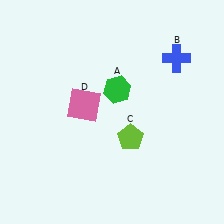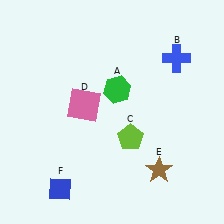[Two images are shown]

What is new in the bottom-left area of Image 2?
A blue diamond (F) was added in the bottom-left area of Image 2.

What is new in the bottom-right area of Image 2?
A brown star (E) was added in the bottom-right area of Image 2.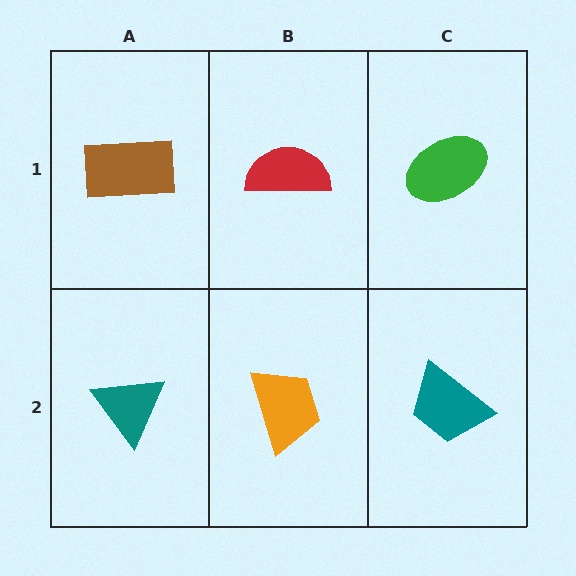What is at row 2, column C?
A teal trapezoid.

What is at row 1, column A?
A brown rectangle.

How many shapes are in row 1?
3 shapes.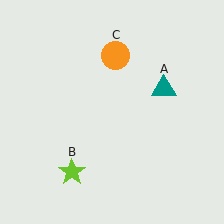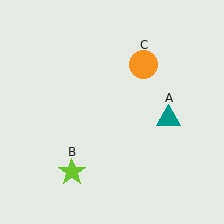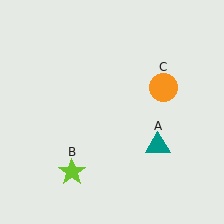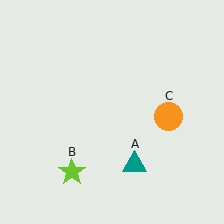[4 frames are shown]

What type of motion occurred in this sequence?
The teal triangle (object A), orange circle (object C) rotated clockwise around the center of the scene.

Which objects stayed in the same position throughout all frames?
Lime star (object B) remained stationary.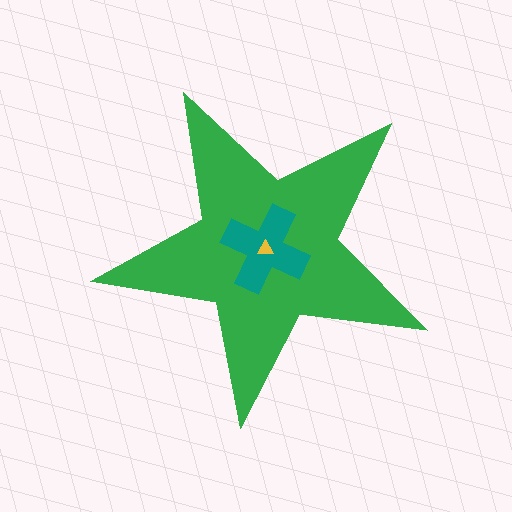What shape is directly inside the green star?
The teal cross.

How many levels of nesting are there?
3.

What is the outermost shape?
The green star.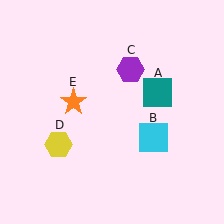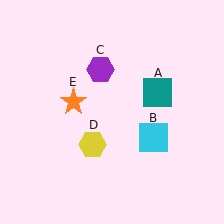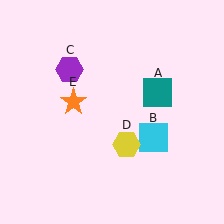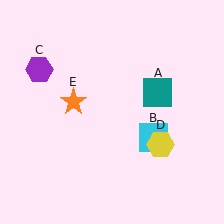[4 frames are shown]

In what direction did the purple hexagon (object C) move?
The purple hexagon (object C) moved left.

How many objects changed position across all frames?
2 objects changed position: purple hexagon (object C), yellow hexagon (object D).